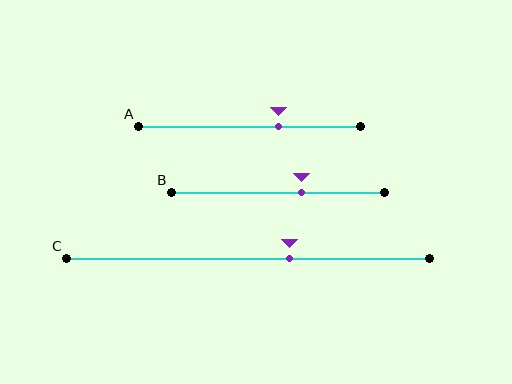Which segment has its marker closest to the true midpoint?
Segment B has its marker closest to the true midpoint.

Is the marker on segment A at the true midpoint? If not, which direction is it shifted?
No, the marker on segment A is shifted to the right by about 13% of the segment length.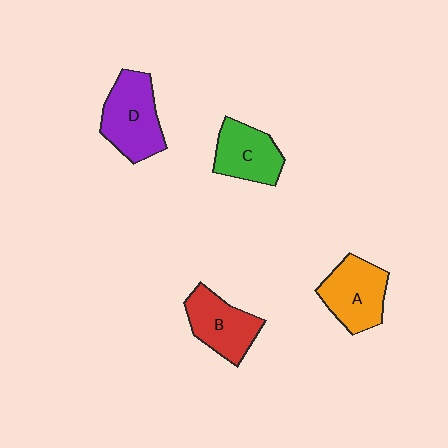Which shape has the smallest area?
Shape C (green).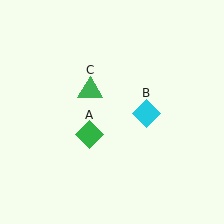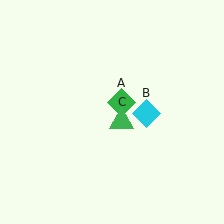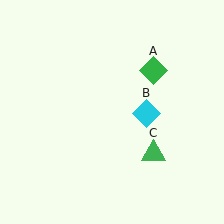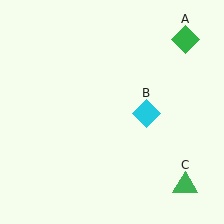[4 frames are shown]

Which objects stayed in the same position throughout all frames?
Cyan diamond (object B) remained stationary.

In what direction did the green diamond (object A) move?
The green diamond (object A) moved up and to the right.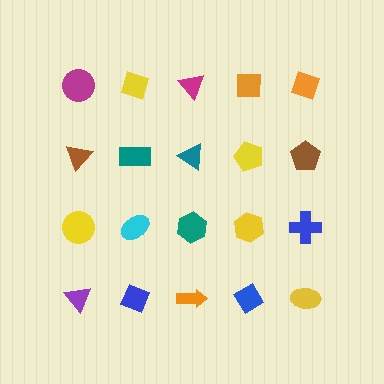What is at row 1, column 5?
An orange diamond.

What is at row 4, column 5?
A yellow ellipse.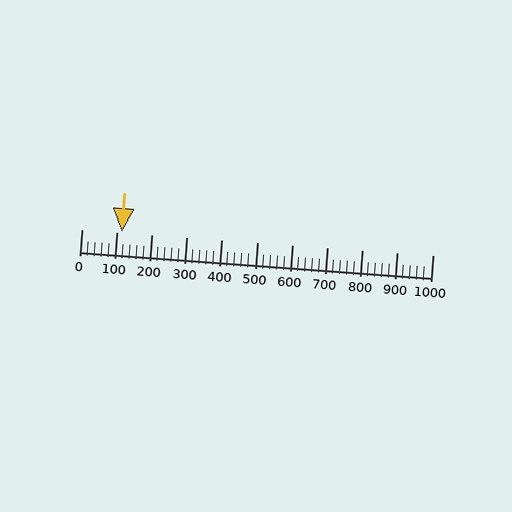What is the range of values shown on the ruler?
The ruler shows values from 0 to 1000.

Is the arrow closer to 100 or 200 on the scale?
The arrow is closer to 100.